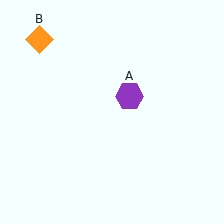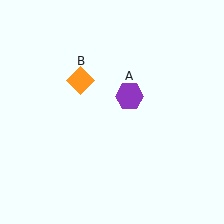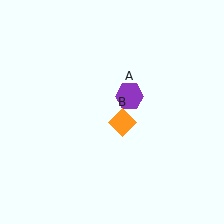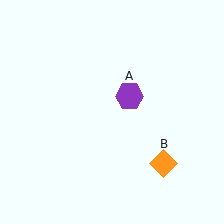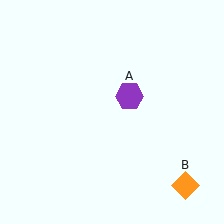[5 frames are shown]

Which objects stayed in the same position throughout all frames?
Purple hexagon (object A) remained stationary.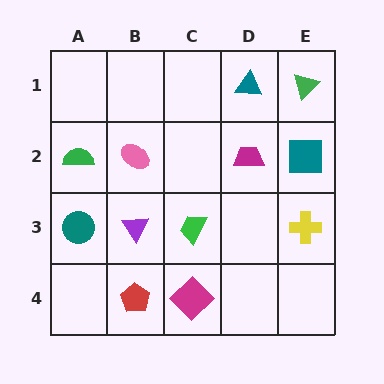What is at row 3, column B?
A purple triangle.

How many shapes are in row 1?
2 shapes.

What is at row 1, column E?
A green triangle.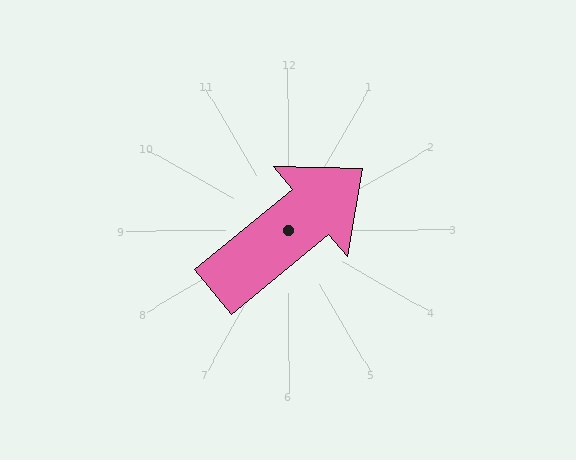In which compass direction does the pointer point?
Northeast.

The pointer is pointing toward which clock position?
Roughly 2 o'clock.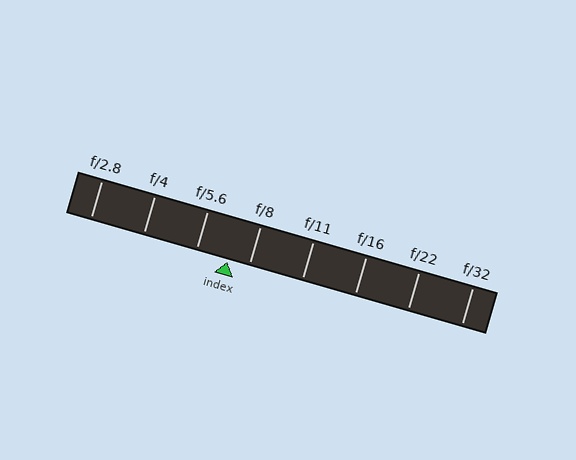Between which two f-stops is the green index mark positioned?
The index mark is between f/5.6 and f/8.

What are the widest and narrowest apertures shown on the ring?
The widest aperture shown is f/2.8 and the narrowest is f/32.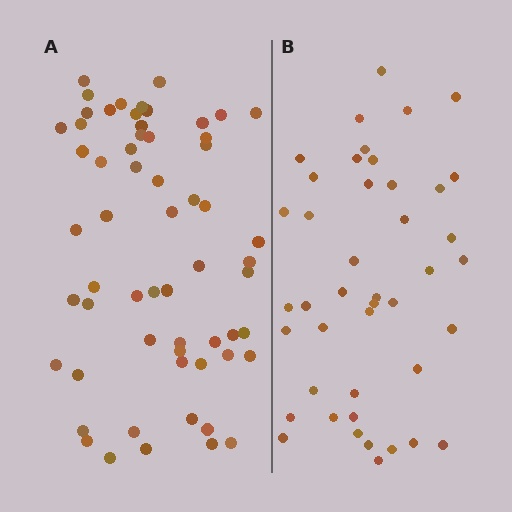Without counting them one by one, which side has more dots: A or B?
Region A (the left region) has more dots.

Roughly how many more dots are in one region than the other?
Region A has approximately 15 more dots than region B.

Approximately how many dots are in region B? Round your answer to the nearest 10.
About 40 dots. (The exact count is 43, which rounds to 40.)